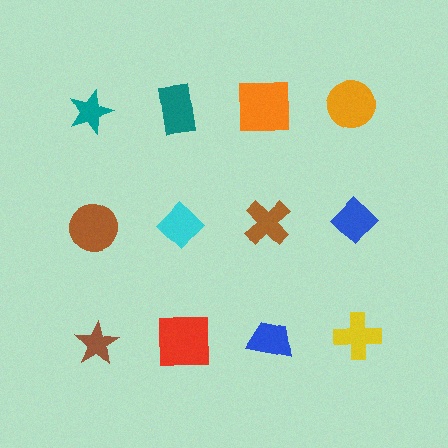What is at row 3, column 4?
A yellow cross.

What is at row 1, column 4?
An orange circle.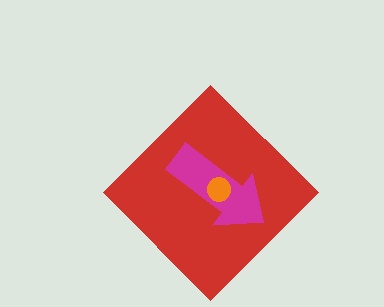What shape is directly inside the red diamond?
The magenta arrow.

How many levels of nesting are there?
3.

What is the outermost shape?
The red diamond.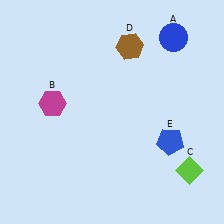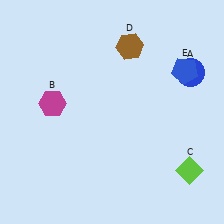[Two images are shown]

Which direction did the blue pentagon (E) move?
The blue pentagon (E) moved up.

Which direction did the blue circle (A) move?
The blue circle (A) moved down.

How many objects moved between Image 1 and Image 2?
2 objects moved between the two images.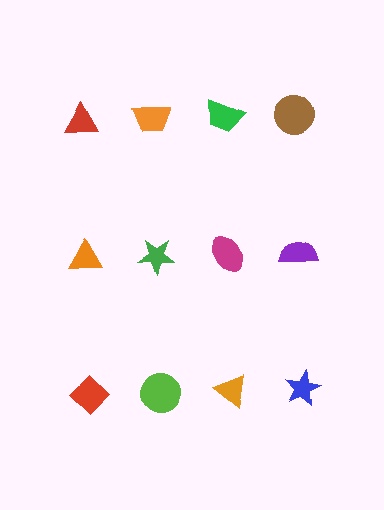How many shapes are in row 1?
4 shapes.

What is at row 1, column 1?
A red triangle.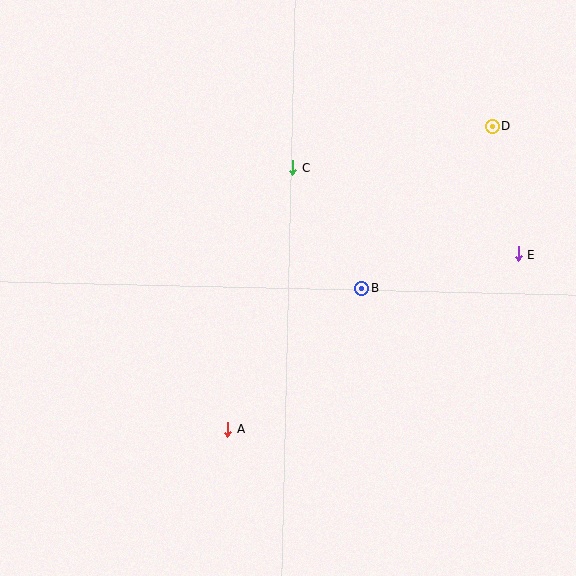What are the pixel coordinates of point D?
Point D is at (492, 126).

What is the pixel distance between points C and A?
The distance between C and A is 269 pixels.